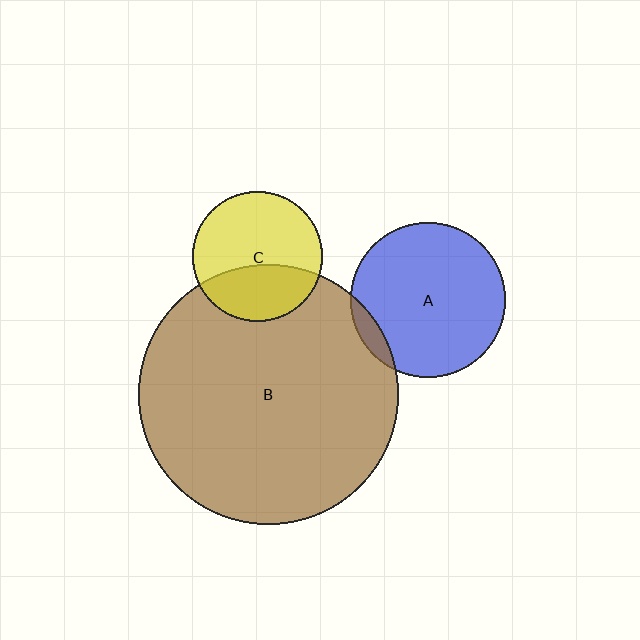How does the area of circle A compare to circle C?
Approximately 1.4 times.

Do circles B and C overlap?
Yes.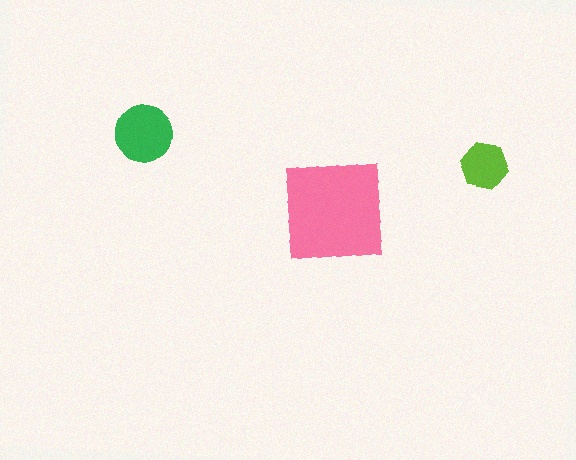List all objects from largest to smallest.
The pink square, the green circle, the lime hexagon.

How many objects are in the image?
There are 3 objects in the image.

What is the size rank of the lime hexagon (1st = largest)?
3rd.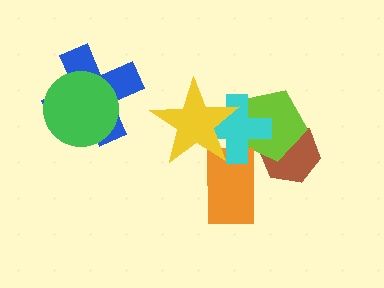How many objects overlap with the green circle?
1 object overlaps with the green circle.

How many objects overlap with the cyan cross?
4 objects overlap with the cyan cross.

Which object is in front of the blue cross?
The green circle is in front of the blue cross.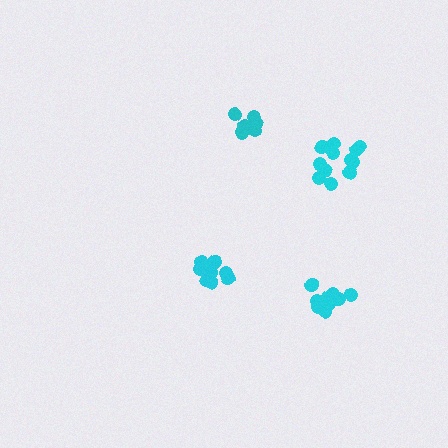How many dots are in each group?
Group 1: 11 dots, Group 2: 13 dots, Group 3: 9 dots, Group 4: 7 dots (40 total).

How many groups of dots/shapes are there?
There are 4 groups.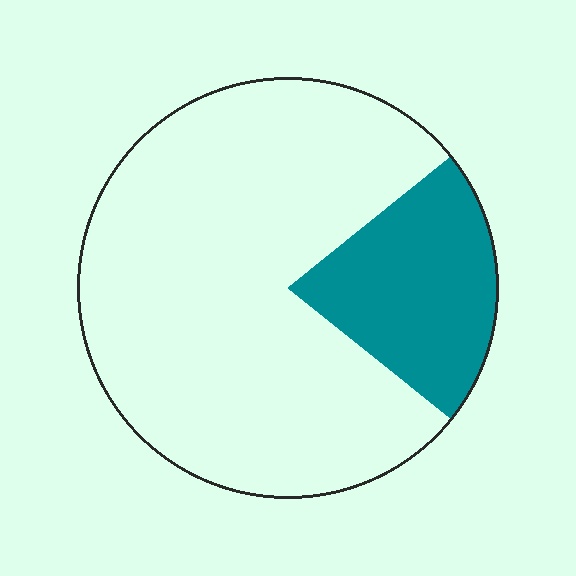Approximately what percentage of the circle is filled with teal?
Approximately 20%.